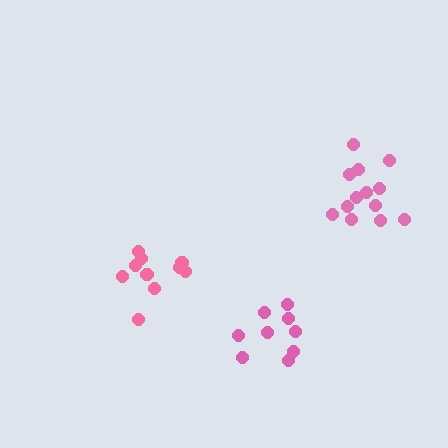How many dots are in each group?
Group 1: 13 dots, Group 2: 10 dots, Group 3: 9 dots (32 total).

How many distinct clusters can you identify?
There are 3 distinct clusters.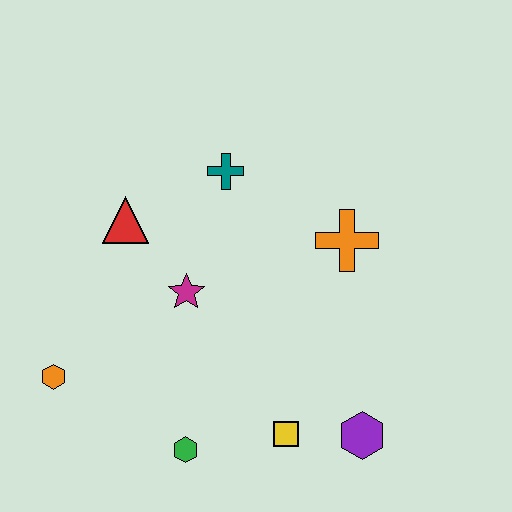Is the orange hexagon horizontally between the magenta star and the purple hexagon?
No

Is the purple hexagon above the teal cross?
No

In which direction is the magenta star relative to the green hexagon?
The magenta star is above the green hexagon.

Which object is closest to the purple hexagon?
The yellow square is closest to the purple hexagon.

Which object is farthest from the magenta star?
The purple hexagon is farthest from the magenta star.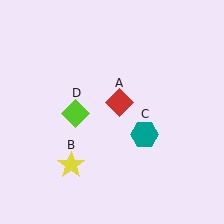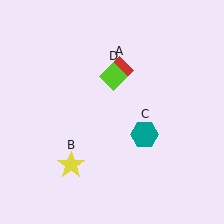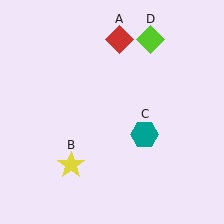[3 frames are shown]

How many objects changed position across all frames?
2 objects changed position: red diamond (object A), lime diamond (object D).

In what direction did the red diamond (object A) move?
The red diamond (object A) moved up.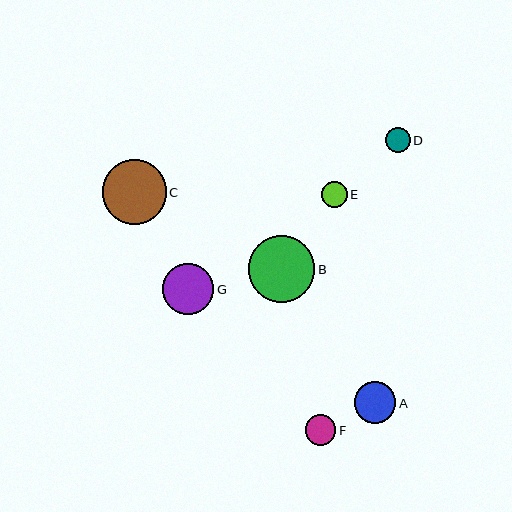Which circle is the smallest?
Circle D is the smallest with a size of approximately 25 pixels.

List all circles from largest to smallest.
From largest to smallest: B, C, G, A, F, E, D.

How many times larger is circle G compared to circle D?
Circle G is approximately 2.1 times the size of circle D.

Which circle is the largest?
Circle B is the largest with a size of approximately 67 pixels.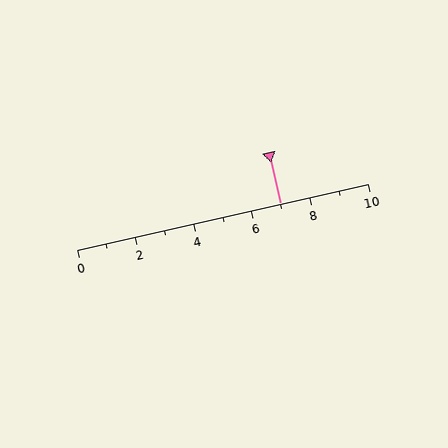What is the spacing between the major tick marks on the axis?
The major ticks are spaced 2 apart.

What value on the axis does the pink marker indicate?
The marker indicates approximately 7.